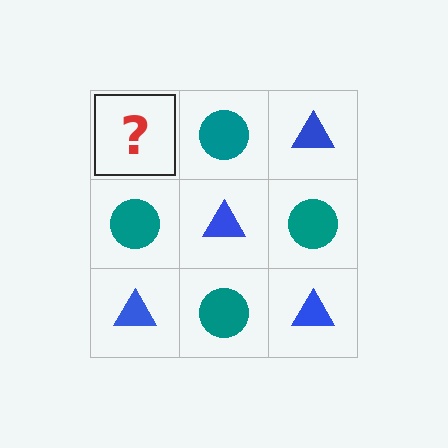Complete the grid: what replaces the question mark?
The question mark should be replaced with a blue triangle.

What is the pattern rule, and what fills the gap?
The rule is that it alternates blue triangle and teal circle in a checkerboard pattern. The gap should be filled with a blue triangle.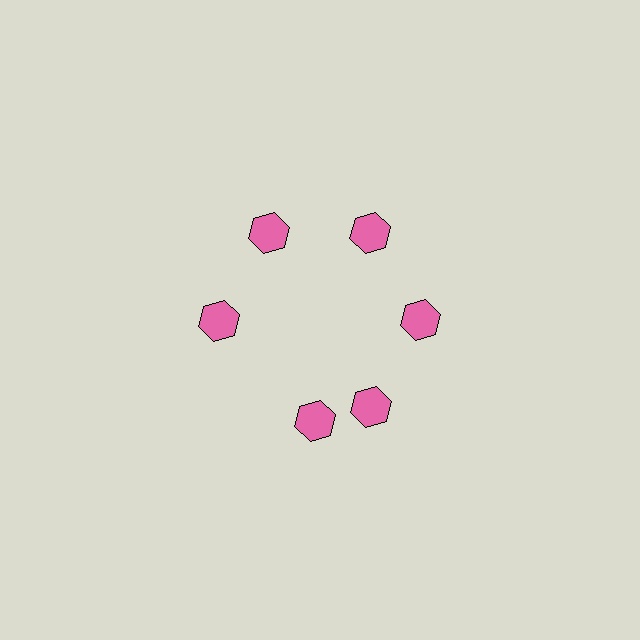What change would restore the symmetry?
The symmetry would be restored by rotating it back into even spacing with its neighbors so that all 6 hexagons sit at equal angles and equal distance from the center.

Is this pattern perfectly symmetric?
No. The 6 pink hexagons are arranged in a ring, but one element near the 7 o'clock position is rotated out of alignment along the ring, breaking the 6-fold rotational symmetry.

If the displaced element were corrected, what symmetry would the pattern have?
It would have 6-fold rotational symmetry — the pattern would map onto itself every 60 degrees.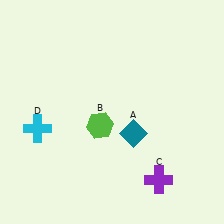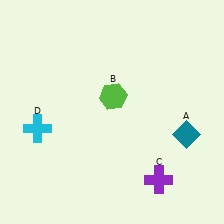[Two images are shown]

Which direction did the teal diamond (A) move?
The teal diamond (A) moved right.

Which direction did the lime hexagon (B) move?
The lime hexagon (B) moved up.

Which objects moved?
The objects that moved are: the teal diamond (A), the lime hexagon (B).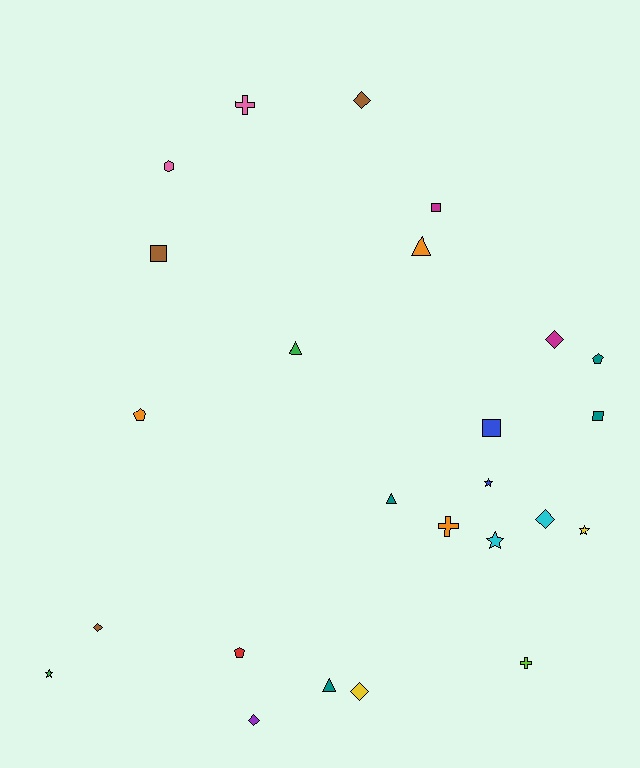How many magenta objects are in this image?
There are 2 magenta objects.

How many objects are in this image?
There are 25 objects.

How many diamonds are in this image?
There are 6 diamonds.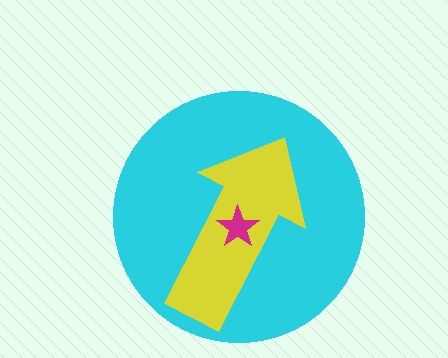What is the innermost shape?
The magenta star.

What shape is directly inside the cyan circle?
The yellow arrow.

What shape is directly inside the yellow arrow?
The magenta star.